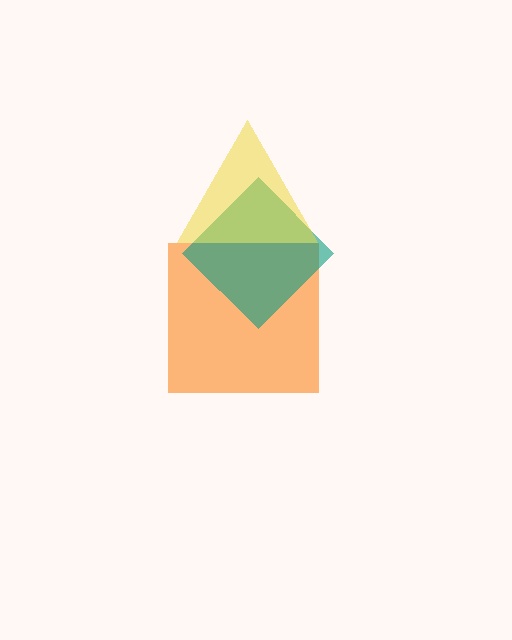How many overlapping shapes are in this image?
There are 3 overlapping shapes in the image.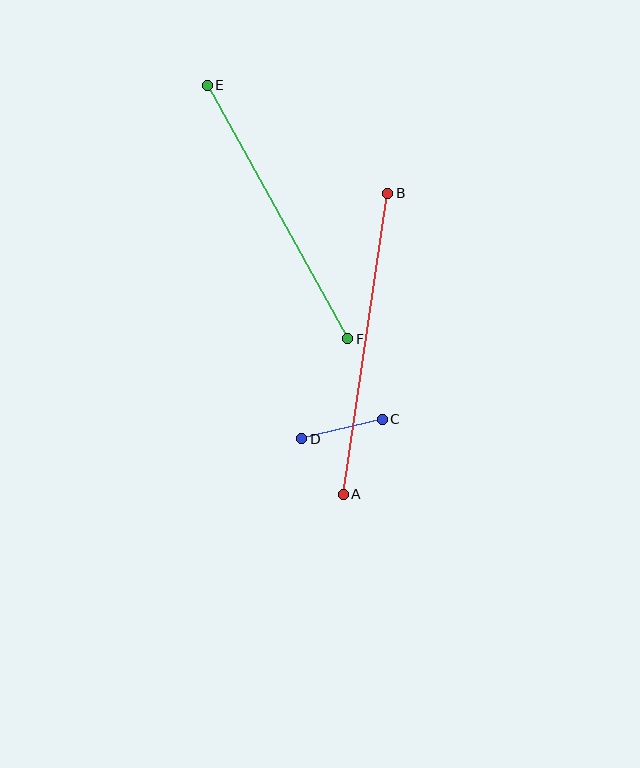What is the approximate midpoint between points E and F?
The midpoint is at approximately (277, 212) pixels.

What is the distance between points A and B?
The distance is approximately 304 pixels.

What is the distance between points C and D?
The distance is approximately 83 pixels.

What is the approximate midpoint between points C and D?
The midpoint is at approximately (342, 429) pixels.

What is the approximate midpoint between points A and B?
The midpoint is at approximately (366, 344) pixels.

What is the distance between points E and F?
The distance is approximately 290 pixels.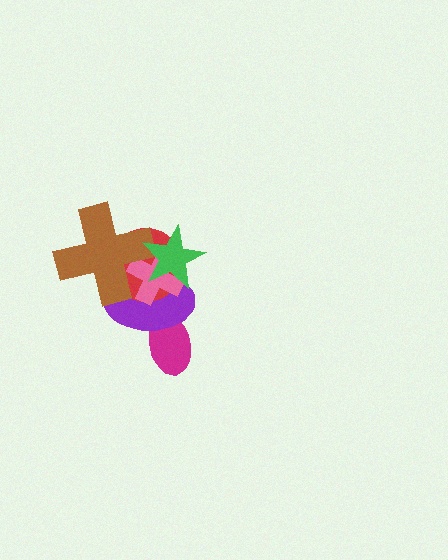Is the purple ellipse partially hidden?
Yes, it is partially covered by another shape.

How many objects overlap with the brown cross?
4 objects overlap with the brown cross.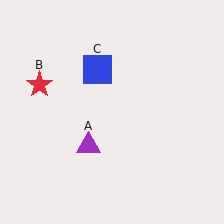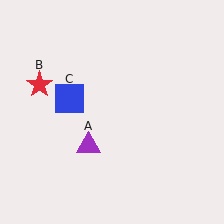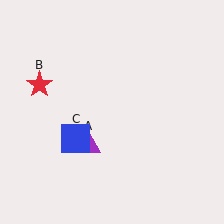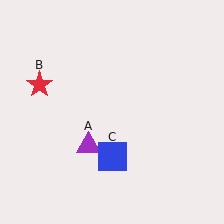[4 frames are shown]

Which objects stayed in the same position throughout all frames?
Purple triangle (object A) and red star (object B) remained stationary.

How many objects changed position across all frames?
1 object changed position: blue square (object C).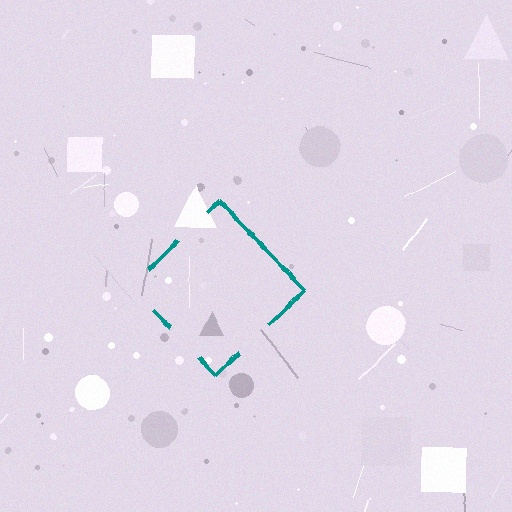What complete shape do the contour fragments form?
The contour fragments form a diamond.